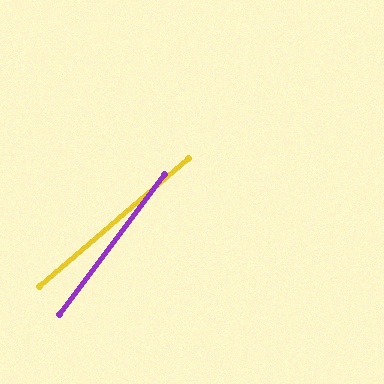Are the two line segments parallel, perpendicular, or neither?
Neither parallel nor perpendicular — they differ by about 12°.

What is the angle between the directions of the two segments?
Approximately 12 degrees.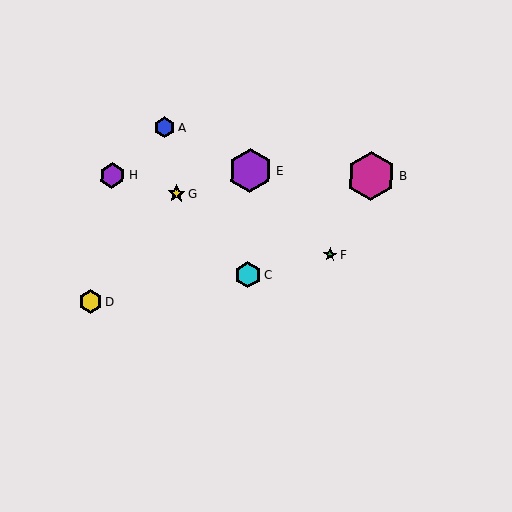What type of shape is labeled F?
Shape F is a green star.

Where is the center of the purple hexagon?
The center of the purple hexagon is at (250, 171).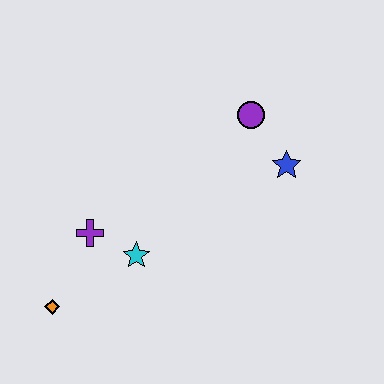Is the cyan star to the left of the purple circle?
Yes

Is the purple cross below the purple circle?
Yes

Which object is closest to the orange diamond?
The purple cross is closest to the orange diamond.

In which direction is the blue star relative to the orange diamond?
The blue star is to the right of the orange diamond.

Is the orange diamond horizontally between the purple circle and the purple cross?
No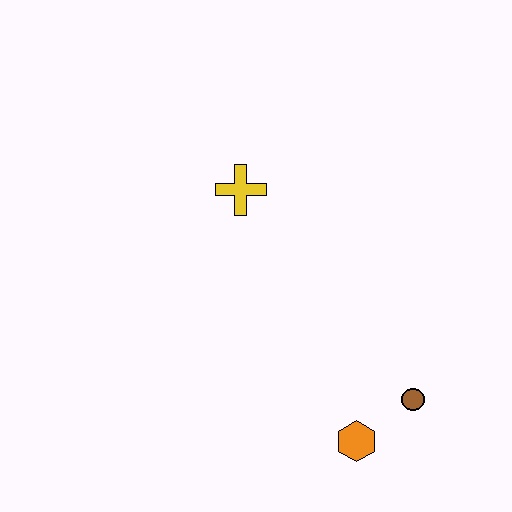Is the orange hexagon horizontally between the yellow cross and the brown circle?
Yes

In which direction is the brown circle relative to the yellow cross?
The brown circle is below the yellow cross.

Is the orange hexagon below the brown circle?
Yes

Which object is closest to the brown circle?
The orange hexagon is closest to the brown circle.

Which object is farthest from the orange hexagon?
The yellow cross is farthest from the orange hexagon.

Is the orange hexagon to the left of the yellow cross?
No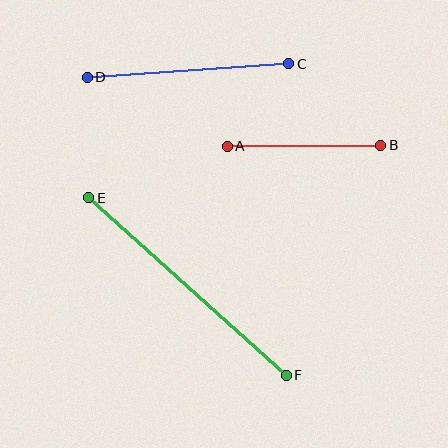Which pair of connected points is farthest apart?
Points E and F are farthest apart.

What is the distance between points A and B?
The distance is approximately 153 pixels.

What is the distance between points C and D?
The distance is approximately 202 pixels.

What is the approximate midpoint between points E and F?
The midpoint is at approximately (188, 287) pixels.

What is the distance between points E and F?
The distance is approximately 266 pixels.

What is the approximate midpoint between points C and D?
The midpoint is at approximately (188, 71) pixels.